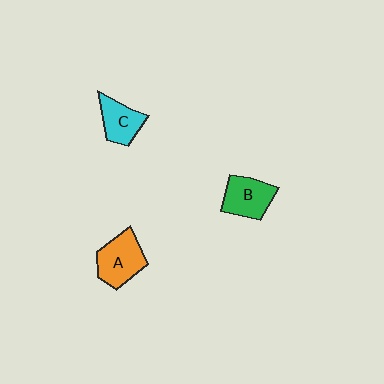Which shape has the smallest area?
Shape C (cyan).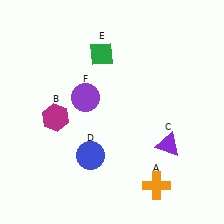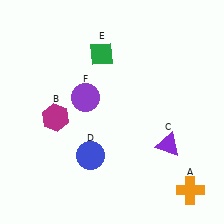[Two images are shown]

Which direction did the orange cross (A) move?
The orange cross (A) moved right.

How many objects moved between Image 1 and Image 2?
1 object moved between the two images.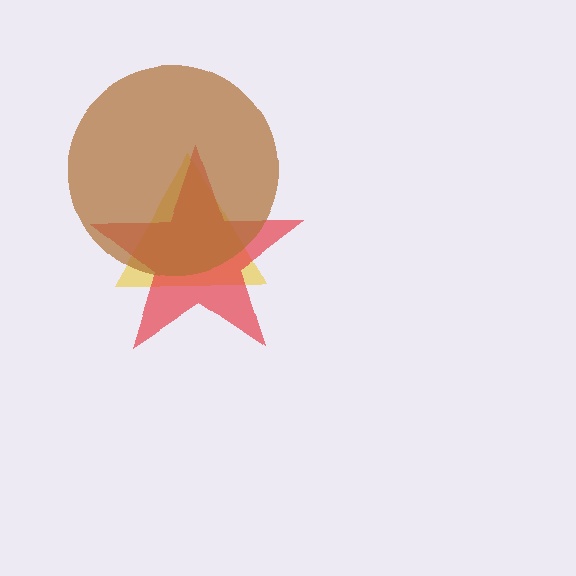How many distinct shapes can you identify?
There are 3 distinct shapes: a yellow triangle, a red star, a brown circle.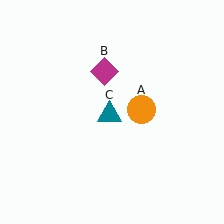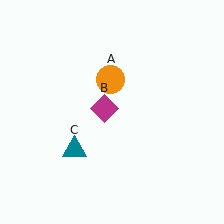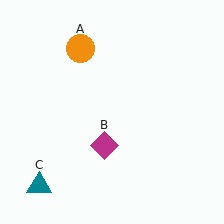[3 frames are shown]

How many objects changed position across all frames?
3 objects changed position: orange circle (object A), magenta diamond (object B), teal triangle (object C).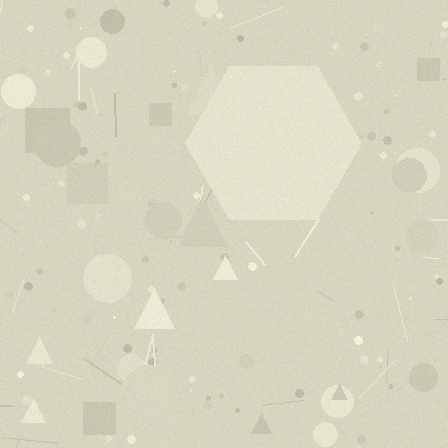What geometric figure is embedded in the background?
A hexagon is embedded in the background.